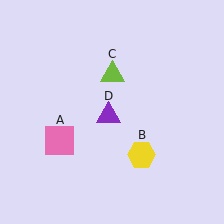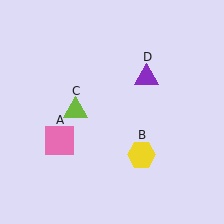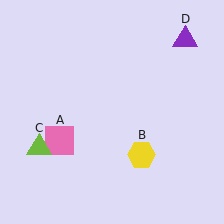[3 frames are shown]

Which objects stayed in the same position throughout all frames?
Pink square (object A) and yellow hexagon (object B) remained stationary.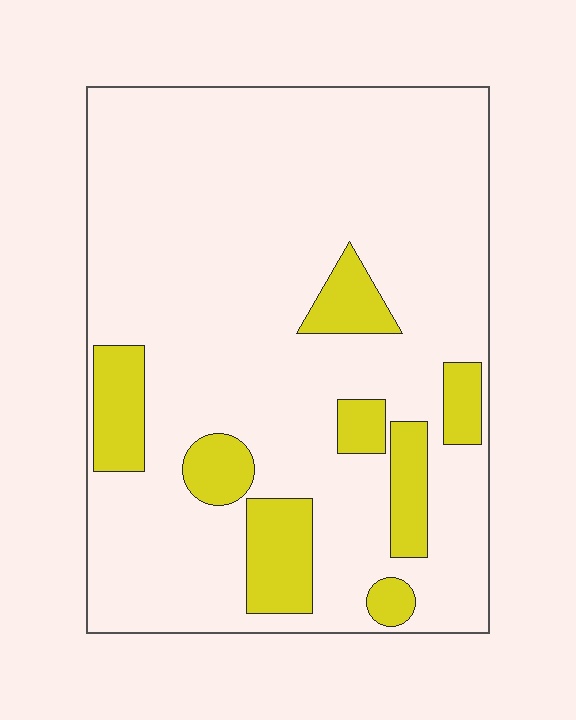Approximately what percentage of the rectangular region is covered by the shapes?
Approximately 15%.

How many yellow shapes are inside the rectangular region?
8.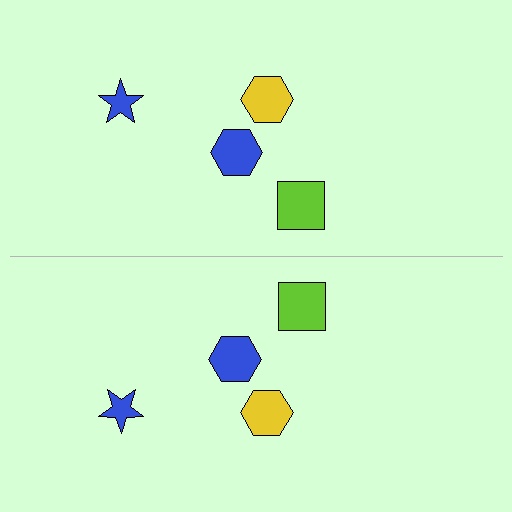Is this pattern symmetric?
Yes, this pattern has bilateral (reflection) symmetry.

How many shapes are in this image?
There are 8 shapes in this image.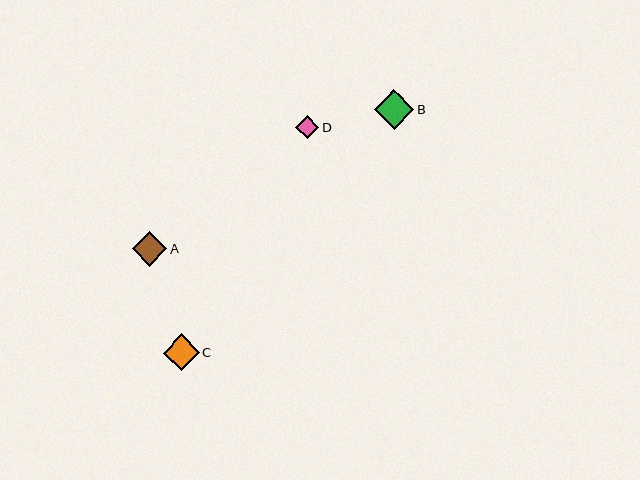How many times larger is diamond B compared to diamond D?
Diamond B is approximately 1.7 times the size of diamond D.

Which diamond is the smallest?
Diamond D is the smallest with a size of approximately 23 pixels.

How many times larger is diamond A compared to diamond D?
Diamond A is approximately 1.5 times the size of diamond D.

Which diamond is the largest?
Diamond B is the largest with a size of approximately 40 pixels.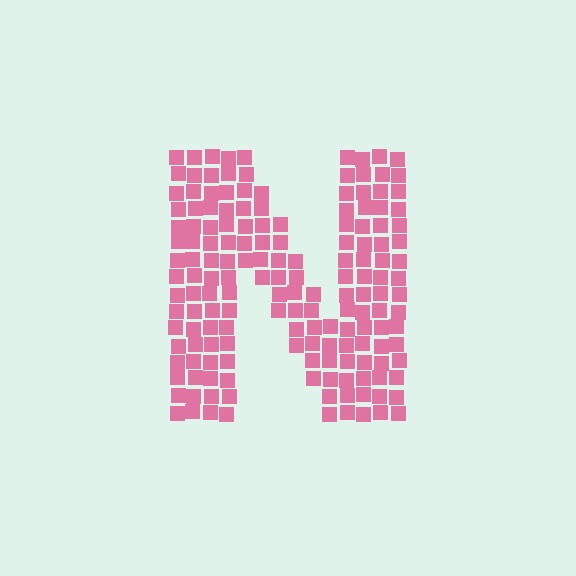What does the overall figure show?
The overall figure shows the letter N.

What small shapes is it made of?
It is made of small squares.